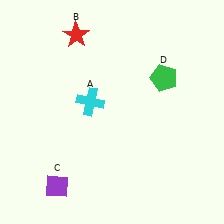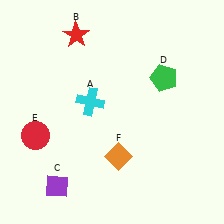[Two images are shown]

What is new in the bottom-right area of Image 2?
An orange diamond (F) was added in the bottom-right area of Image 2.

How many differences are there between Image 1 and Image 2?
There are 2 differences between the two images.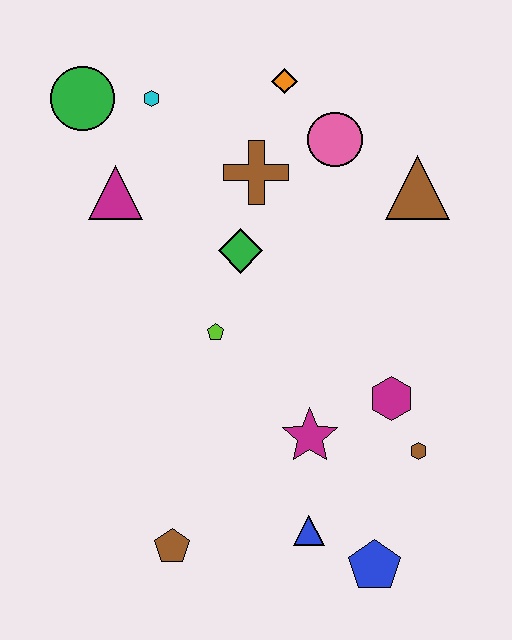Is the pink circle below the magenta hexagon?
No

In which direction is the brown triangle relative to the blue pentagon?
The brown triangle is above the blue pentagon.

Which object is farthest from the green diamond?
The blue pentagon is farthest from the green diamond.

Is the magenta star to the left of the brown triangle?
Yes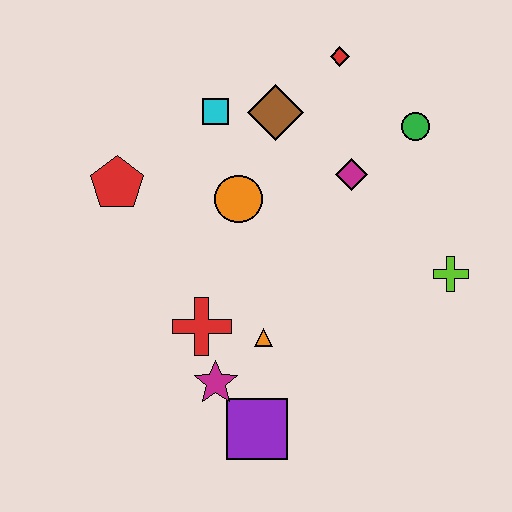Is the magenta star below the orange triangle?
Yes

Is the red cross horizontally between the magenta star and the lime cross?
No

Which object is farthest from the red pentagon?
The lime cross is farthest from the red pentagon.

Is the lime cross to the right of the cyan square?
Yes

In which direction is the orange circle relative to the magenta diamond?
The orange circle is to the left of the magenta diamond.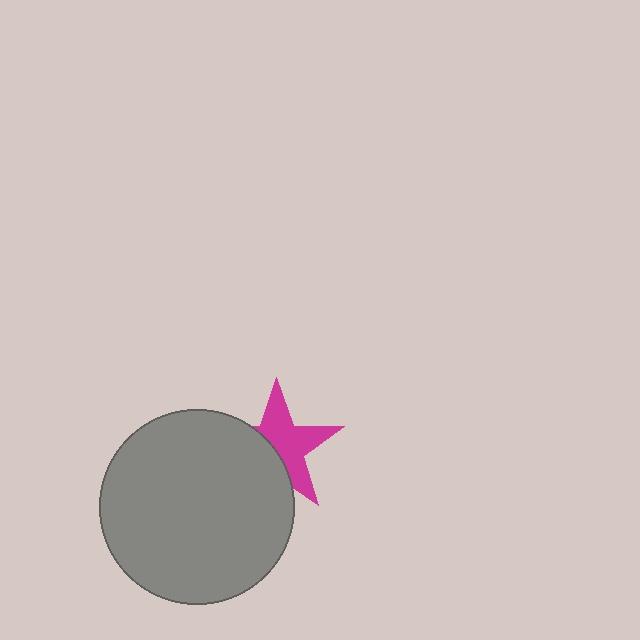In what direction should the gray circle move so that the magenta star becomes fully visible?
The gray circle should move toward the lower-left. That is the shortest direction to clear the overlap and leave the magenta star fully visible.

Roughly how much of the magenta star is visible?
About half of it is visible (roughly 57%).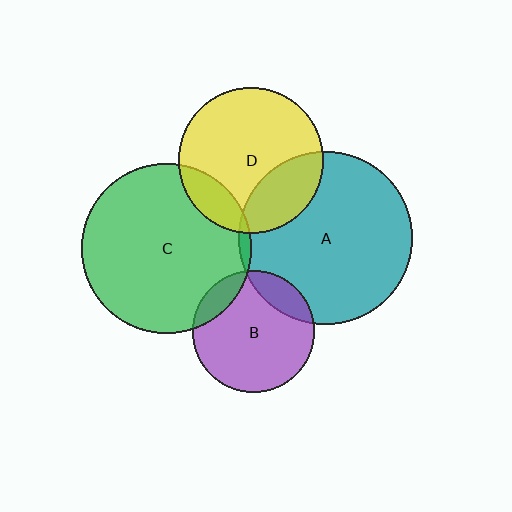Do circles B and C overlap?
Yes.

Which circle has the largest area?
Circle A (teal).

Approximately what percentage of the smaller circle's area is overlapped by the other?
Approximately 10%.